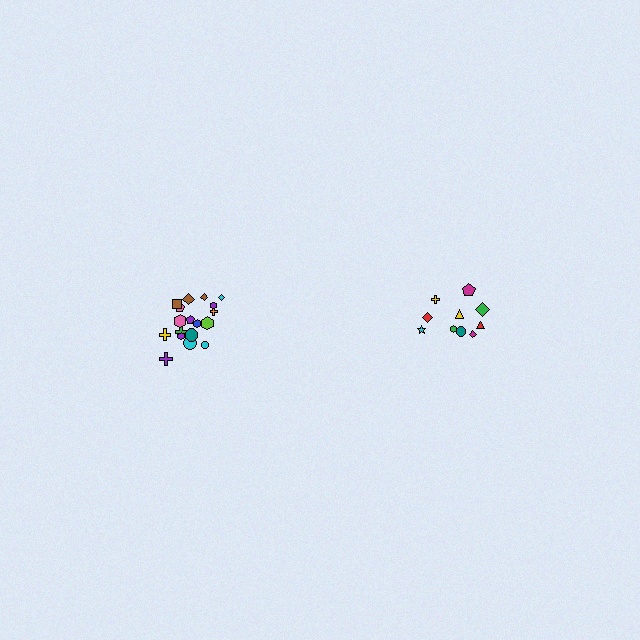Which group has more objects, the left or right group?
The left group.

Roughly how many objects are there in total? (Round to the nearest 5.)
Roughly 30 objects in total.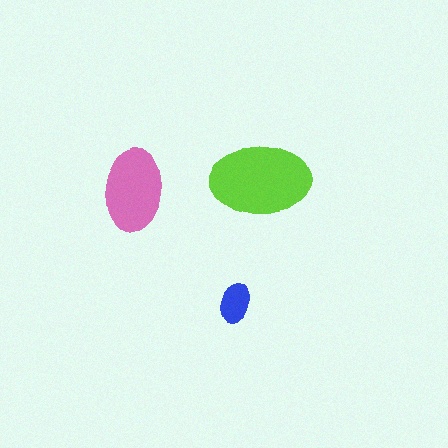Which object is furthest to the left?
The pink ellipse is leftmost.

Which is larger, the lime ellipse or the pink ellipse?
The lime one.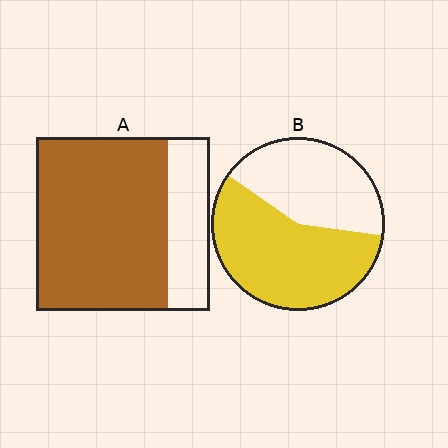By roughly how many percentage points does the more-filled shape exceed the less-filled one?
By roughly 20 percentage points (A over B).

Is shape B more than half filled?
Yes.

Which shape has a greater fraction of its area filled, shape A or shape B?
Shape A.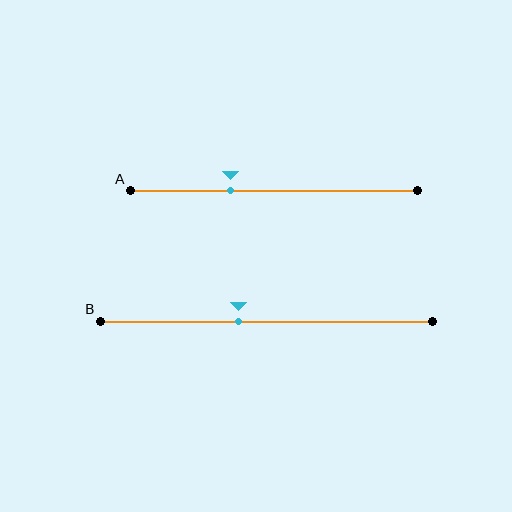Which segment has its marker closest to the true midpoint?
Segment B has its marker closest to the true midpoint.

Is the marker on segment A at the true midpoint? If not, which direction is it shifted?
No, the marker on segment A is shifted to the left by about 15% of the segment length.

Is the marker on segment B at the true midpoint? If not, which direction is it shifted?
No, the marker on segment B is shifted to the left by about 9% of the segment length.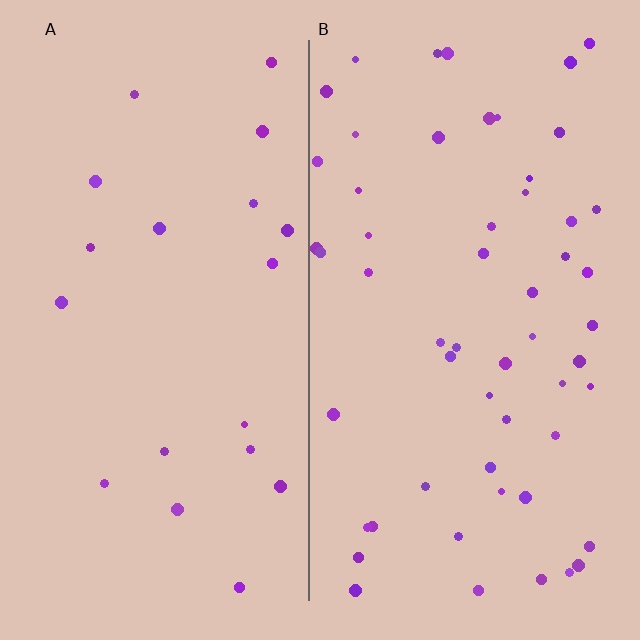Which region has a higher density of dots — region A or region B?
B (the right).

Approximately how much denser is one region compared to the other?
Approximately 2.9× — region B over region A.